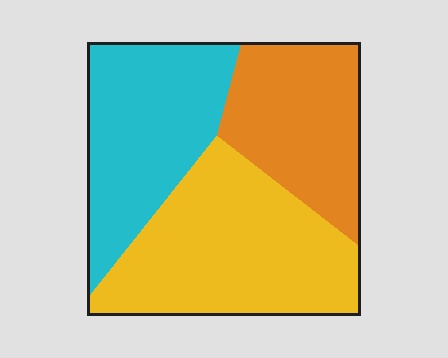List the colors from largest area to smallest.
From largest to smallest: yellow, cyan, orange.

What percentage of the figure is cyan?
Cyan takes up about one third (1/3) of the figure.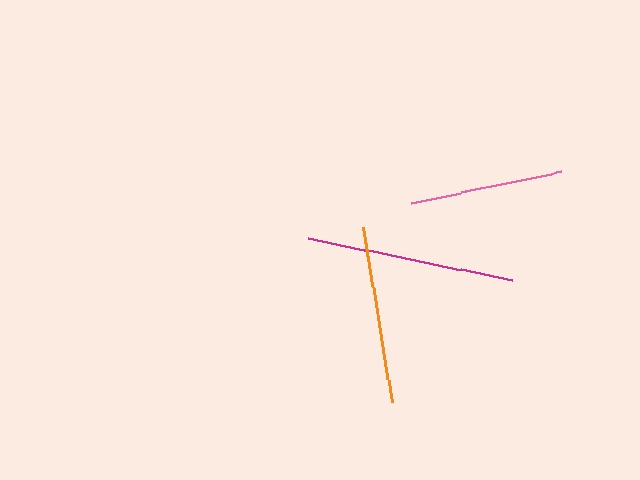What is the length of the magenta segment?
The magenta segment is approximately 209 pixels long.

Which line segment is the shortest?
The pink line is the shortest at approximately 154 pixels.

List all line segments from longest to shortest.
From longest to shortest: magenta, orange, pink.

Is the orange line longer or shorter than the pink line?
The orange line is longer than the pink line.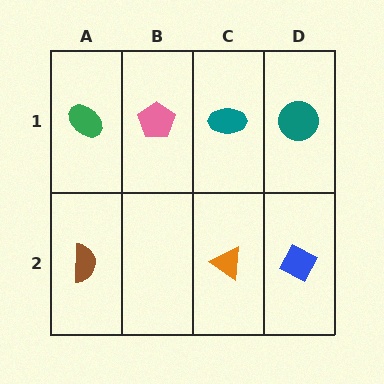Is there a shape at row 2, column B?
No, that cell is empty.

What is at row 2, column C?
An orange triangle.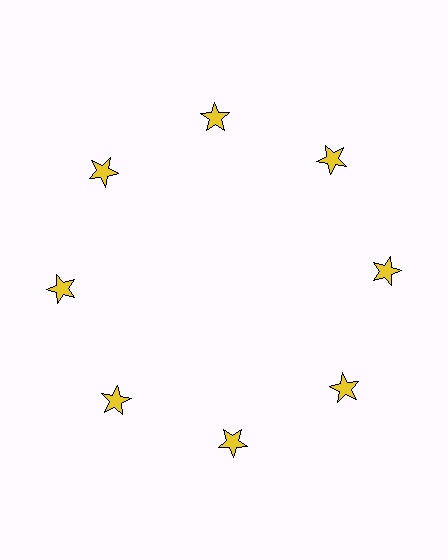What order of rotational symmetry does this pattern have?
This pattern has 8-fold rotational symmetry.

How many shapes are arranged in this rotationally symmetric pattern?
There are 8 shapes, arranged in 8 groups of 1.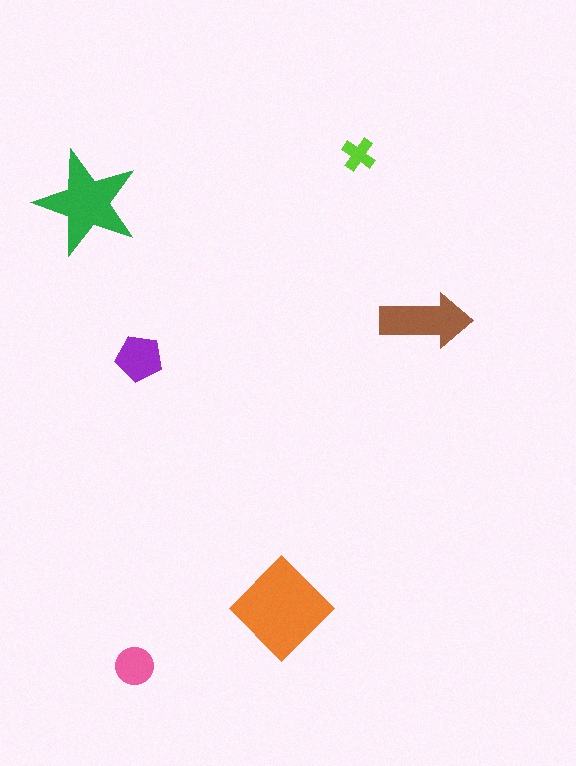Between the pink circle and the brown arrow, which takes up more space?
The brown arrow.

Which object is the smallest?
The lime cross.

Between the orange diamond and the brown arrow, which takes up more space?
The orange diamond.